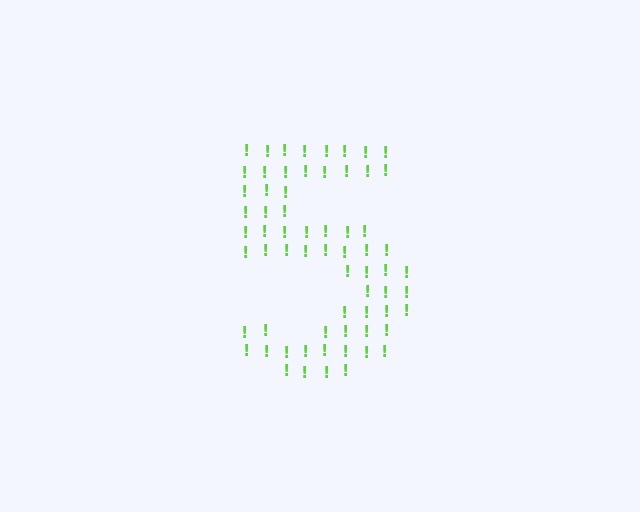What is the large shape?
The large shape is the digit 5.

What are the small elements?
The small elements are exclamation marks.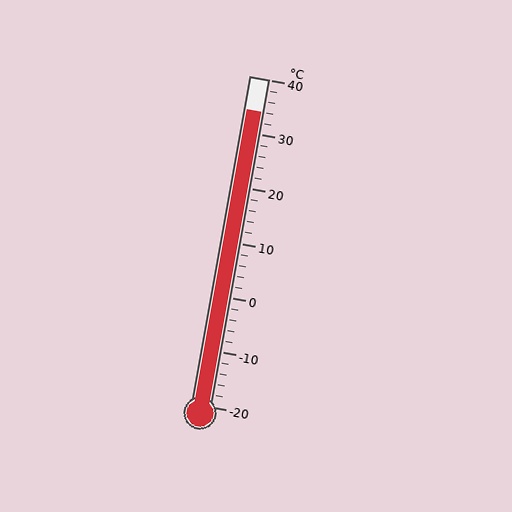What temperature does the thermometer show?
The thermometer shows approximately 34°C.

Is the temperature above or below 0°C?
The temperature is above 0°C.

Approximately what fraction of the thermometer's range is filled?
The thermometer is filled to approximately 90% of its range.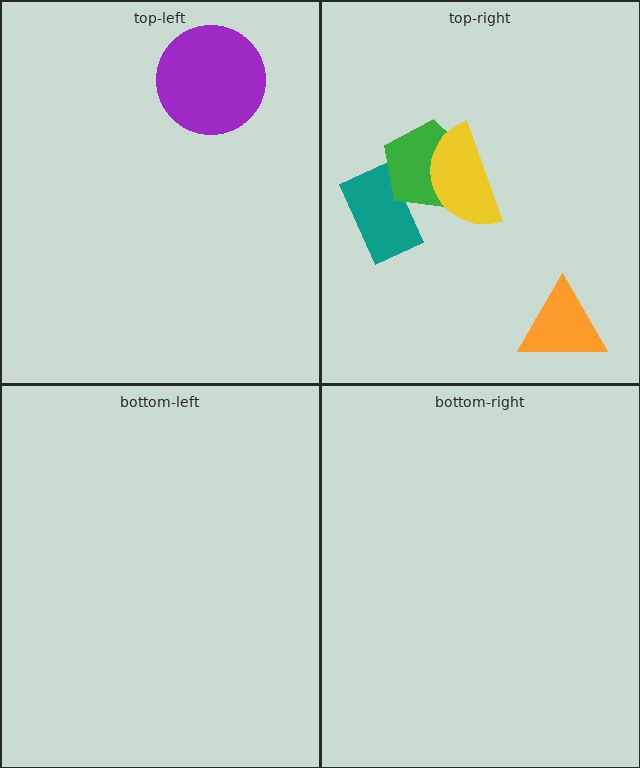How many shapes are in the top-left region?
1.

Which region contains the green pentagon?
The top-right region.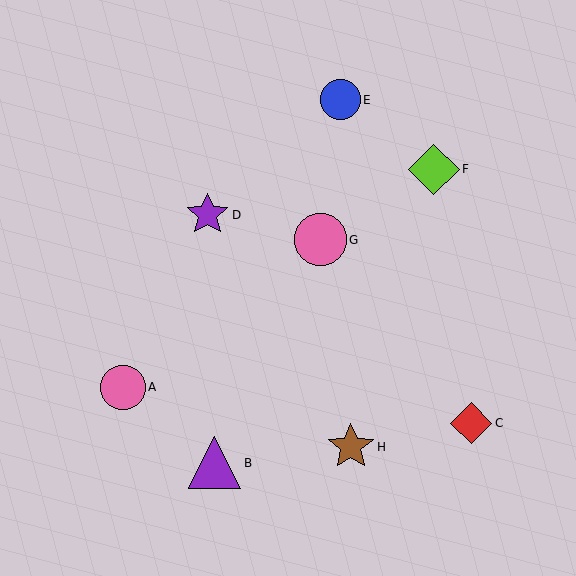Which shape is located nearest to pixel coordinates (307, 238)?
The pink circle (labeled G) at (320, 240) is nearest to that location.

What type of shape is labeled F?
Shape F is a lime diamond.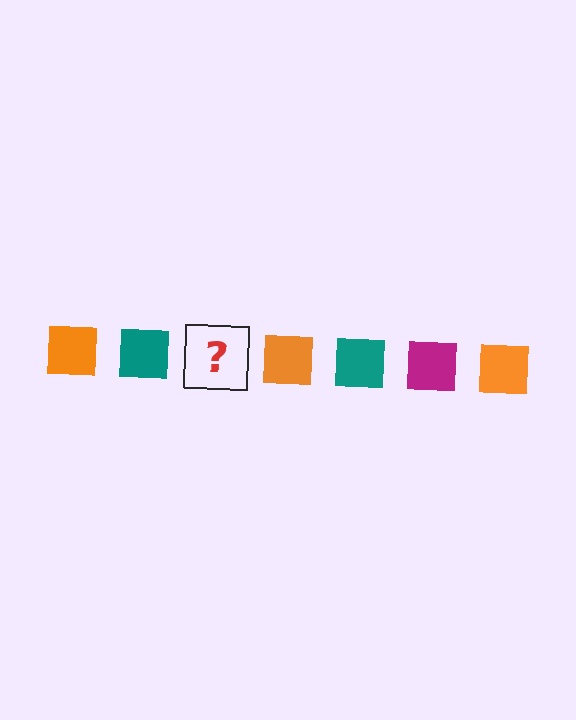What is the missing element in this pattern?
The missing element is a magenta square.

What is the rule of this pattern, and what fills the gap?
The rule is that the pattern cycles through orange, teal, magenta squares. The gap should be filled with a magenta square.